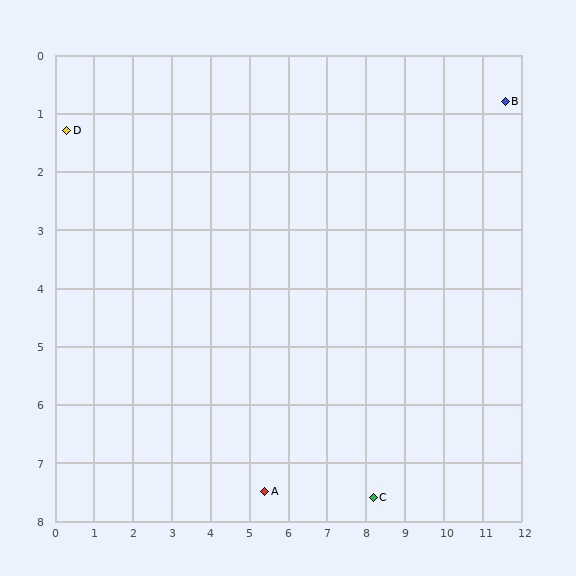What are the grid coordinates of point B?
Point B is at approximately (11.6, 0.8).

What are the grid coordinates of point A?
Point A is at approximately (5.4, 7.5).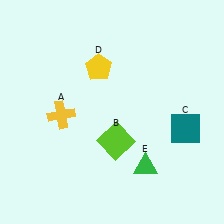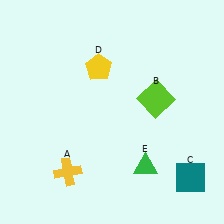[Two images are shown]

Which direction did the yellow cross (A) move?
The yellow cross (A) moved down.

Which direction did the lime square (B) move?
The lime square (B) moved up.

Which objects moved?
The objects that moved are: the yellow cross (A), the lime square (B), the teal square (C).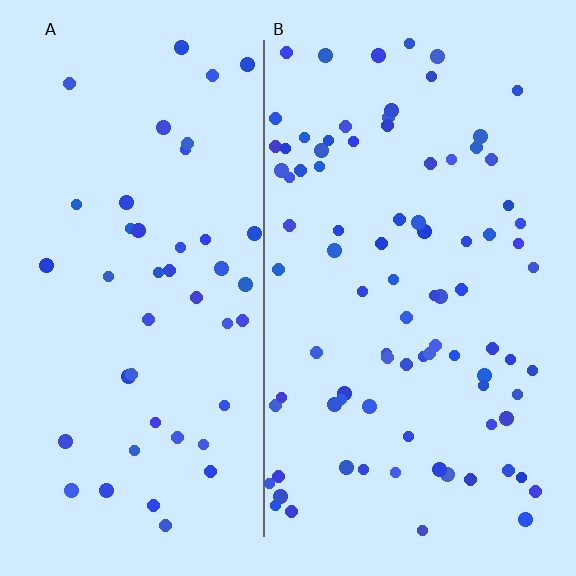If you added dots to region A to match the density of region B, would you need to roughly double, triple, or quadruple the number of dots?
Approximately double.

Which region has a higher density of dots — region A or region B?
B (the right).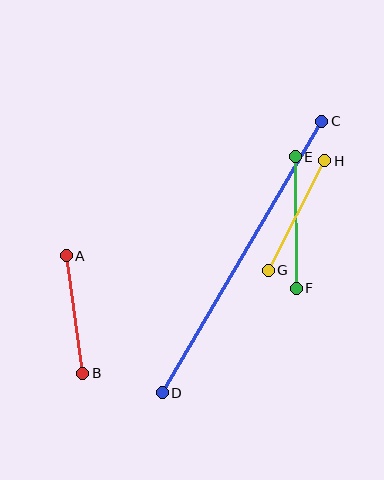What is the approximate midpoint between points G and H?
The midpoint is at approximately (297, 216) pixels.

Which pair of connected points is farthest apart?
Points C and D are farthest apart.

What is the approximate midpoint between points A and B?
The midpoint is at approximately (75, 314) pixels.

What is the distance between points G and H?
The distance is approximately 123 pixels.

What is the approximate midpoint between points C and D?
The midpoint is at approximately (242, 257) pixels.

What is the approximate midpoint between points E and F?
The midpoint is at approximately (296, 222) pixels.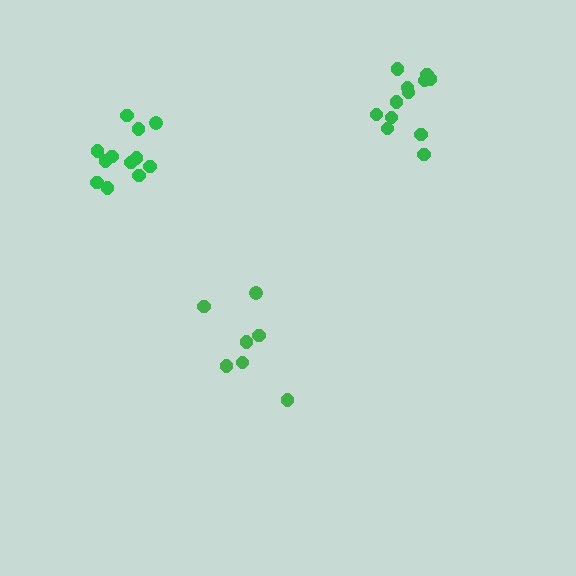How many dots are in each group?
Group 1: 7 dots, Group 2: 12 dots, Group 3: 12 dots (31 total).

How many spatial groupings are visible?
There are 3 spatial groupings.